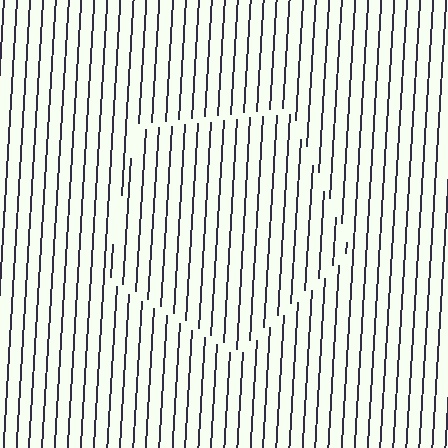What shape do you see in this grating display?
An illusory pentagon. The interior of the shape contains the same grating, shifted by half a period — the contour is defined by the phase discontinuity where line-ends from the inner and outer gratings abut.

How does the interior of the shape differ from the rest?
The interior of the shape contains the same grating, shifted by half a period — the contour is defined by the phase discontinuity where line-ends from the inner and outer gratings abut.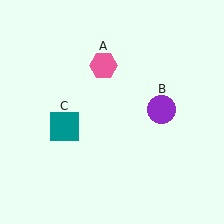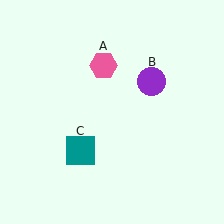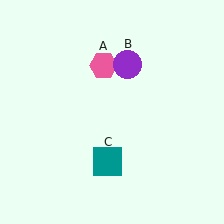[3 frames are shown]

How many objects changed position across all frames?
2 objects changed position: purple circle (object B), teal square (object C).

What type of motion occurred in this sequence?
The purple circle (object B), teal square (object C) rotated counterclockwise around the center of the scene.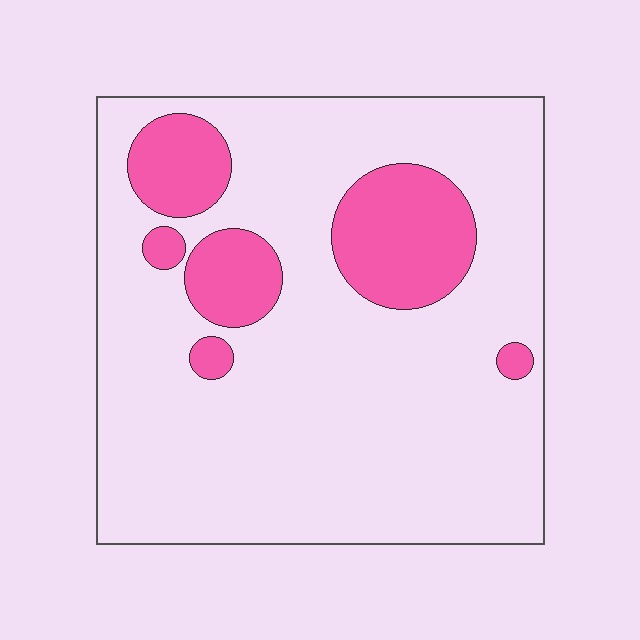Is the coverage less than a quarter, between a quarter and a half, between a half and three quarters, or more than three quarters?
Less than a quarter.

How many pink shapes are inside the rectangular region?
6.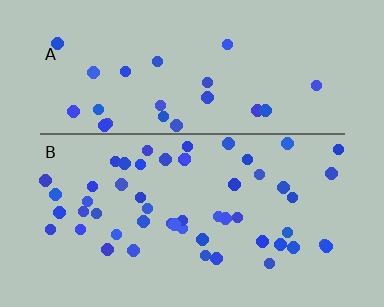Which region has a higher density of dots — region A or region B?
B (the bottom).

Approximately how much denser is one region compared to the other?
Approximately 2.0× — region B over region A.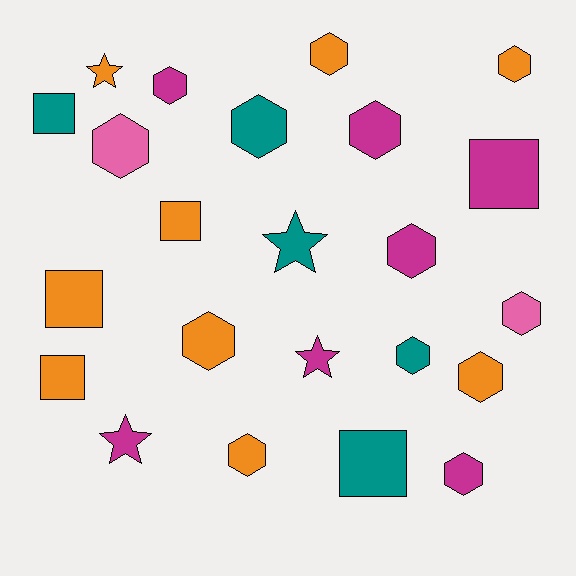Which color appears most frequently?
Orange, with 9 objects.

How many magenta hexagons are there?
There are 4 magenta hexagons.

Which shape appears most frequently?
Hexagon, with 13 objects.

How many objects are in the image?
There are 23 objects.